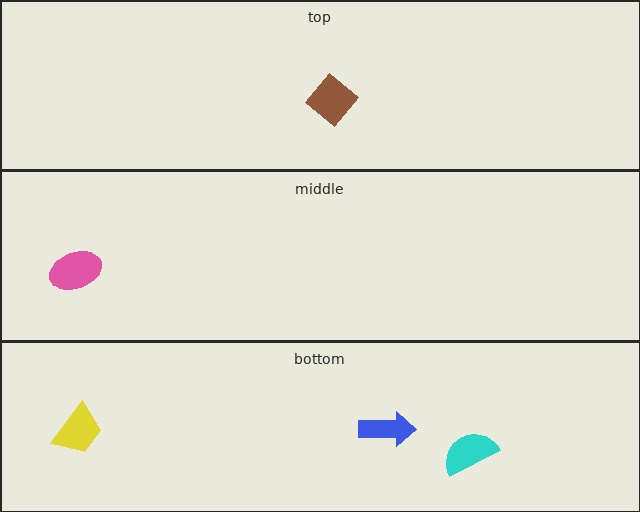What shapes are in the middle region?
The pink ellipse.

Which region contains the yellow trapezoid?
The bottom region.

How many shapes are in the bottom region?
3.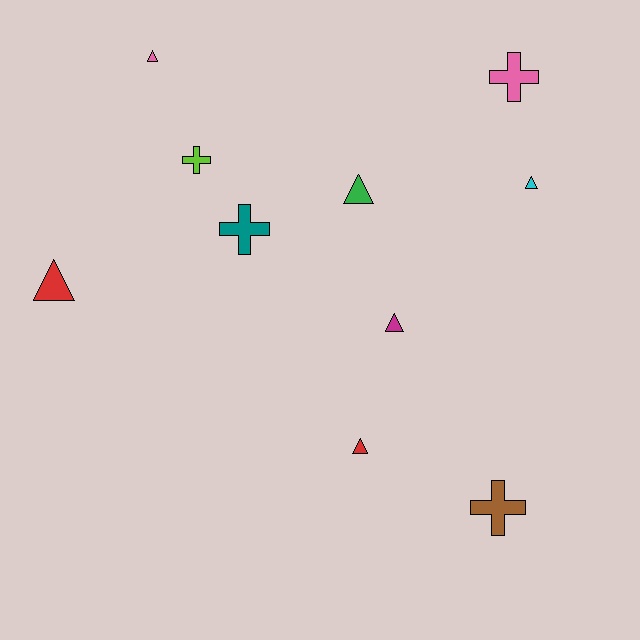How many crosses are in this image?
There are 4 crosses.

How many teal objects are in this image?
There is 1 teal object.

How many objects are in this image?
There are 10 objects.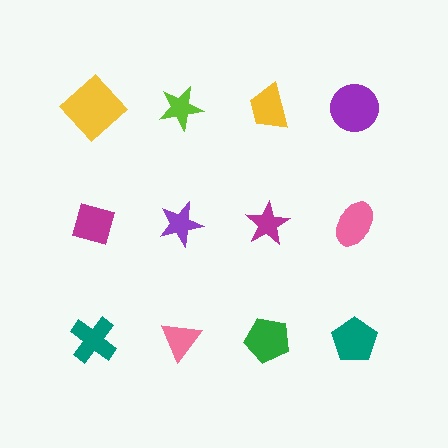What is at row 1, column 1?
A yellow diamond.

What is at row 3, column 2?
A pink triangle.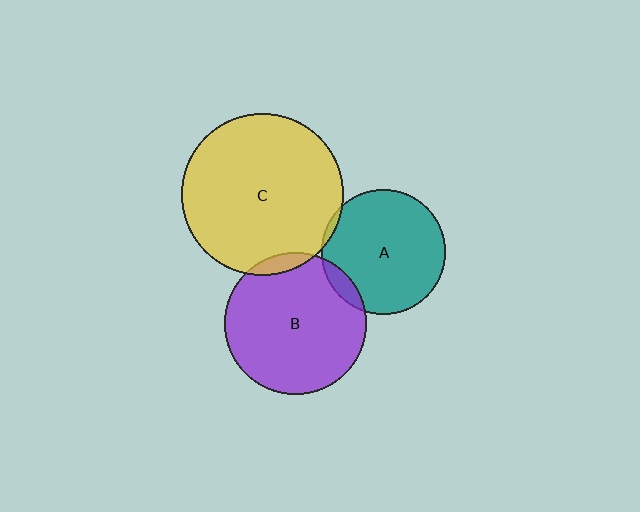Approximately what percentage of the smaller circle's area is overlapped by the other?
Approximately 5%.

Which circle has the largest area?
Circle C (yellow).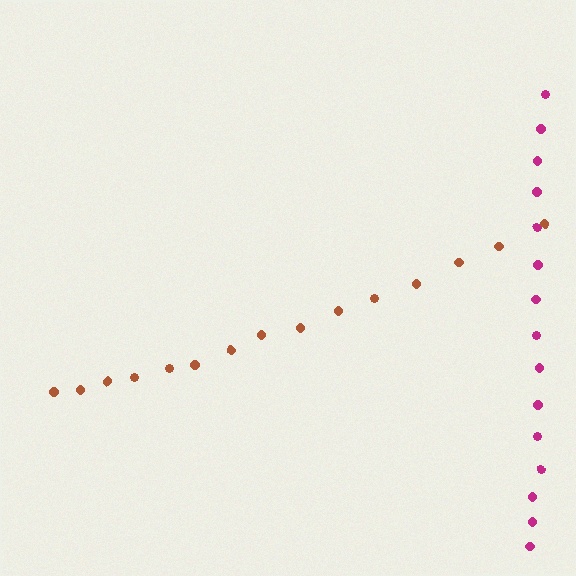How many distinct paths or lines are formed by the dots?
There are 2 distinct paths.